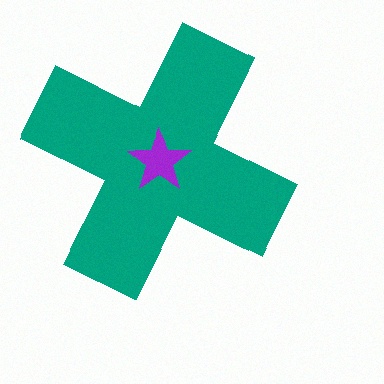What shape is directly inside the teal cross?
The purple star.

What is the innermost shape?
The purple star.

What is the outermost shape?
The teal cross.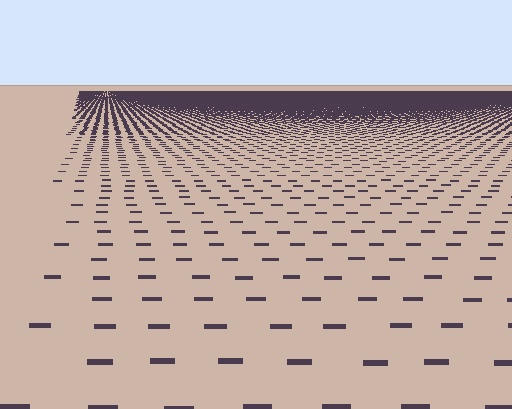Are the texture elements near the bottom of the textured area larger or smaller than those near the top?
Larger. Near the bottom, elements are closer to the viewer and appear at a bigger on-screen size.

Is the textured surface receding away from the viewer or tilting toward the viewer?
The surface is receding away from the viewer. Texture elements get smaller and denser toward the top.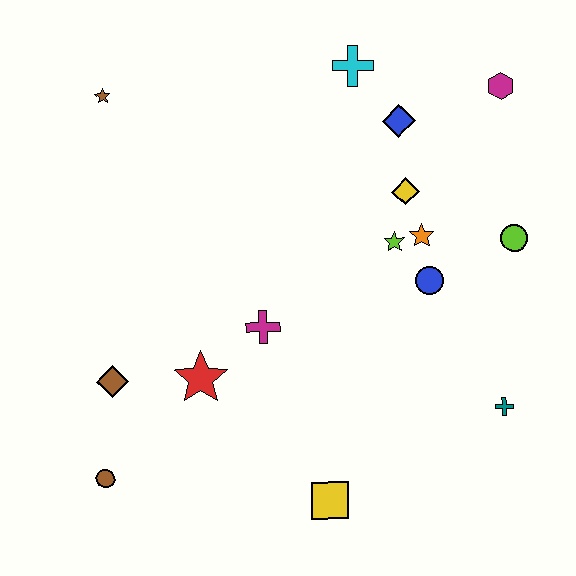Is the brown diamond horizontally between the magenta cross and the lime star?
No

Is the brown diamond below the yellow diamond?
Yes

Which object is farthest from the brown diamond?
The magenta hexagon is farthest from the brown diamond.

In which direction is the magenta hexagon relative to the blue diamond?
The magenta hexagon is to the right of the blue diamond.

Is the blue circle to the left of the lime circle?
Yes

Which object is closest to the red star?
The magenta cross is closest to the red star.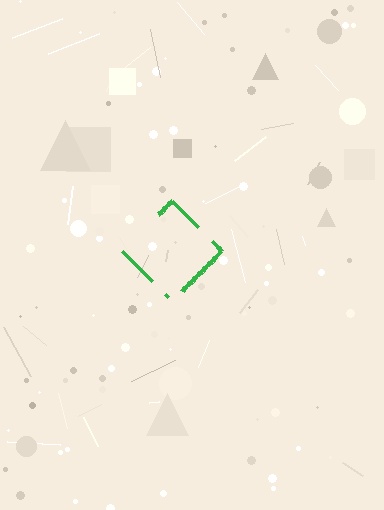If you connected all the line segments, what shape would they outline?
They would outline a diamond.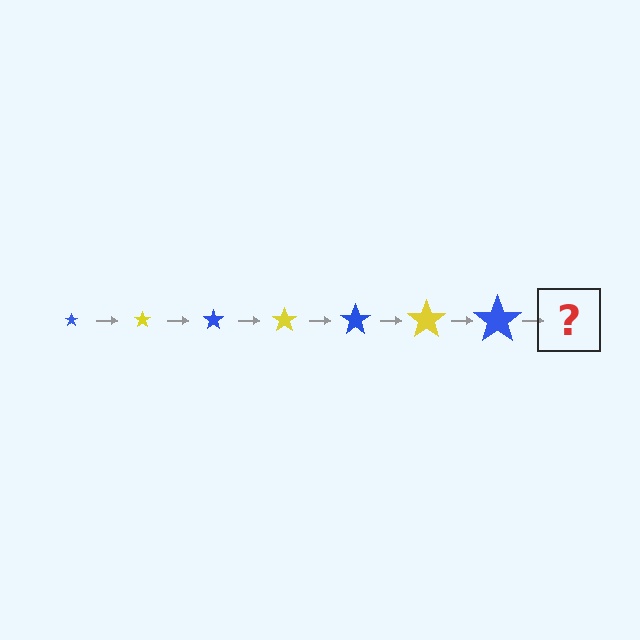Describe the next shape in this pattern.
It should be a yellow star, larger than the previous one.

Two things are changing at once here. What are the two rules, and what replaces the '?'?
The two rules are that the star grows larger each step and the color cycles through blue and yellow. The '?' should be a yellow star, larger than the previous one.